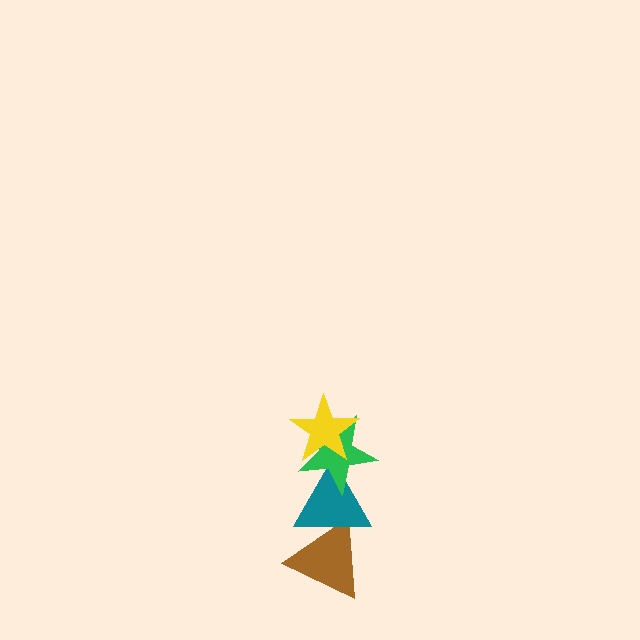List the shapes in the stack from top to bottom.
From top to bottom: the yellow star, the green star, the teal triangle, the brown triangle.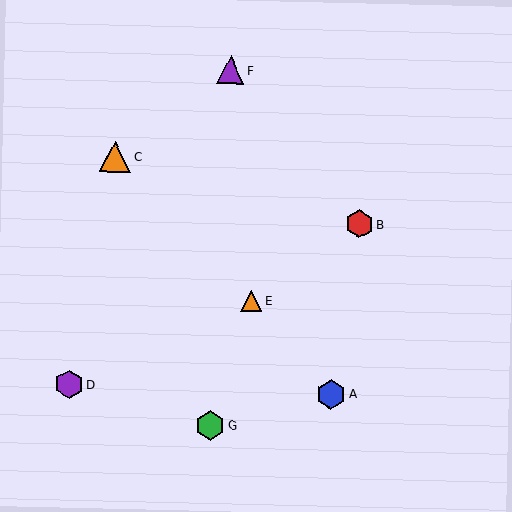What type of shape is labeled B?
Shape B is a red hexagon.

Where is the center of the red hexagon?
The center of the red hexagon is at (360, 224).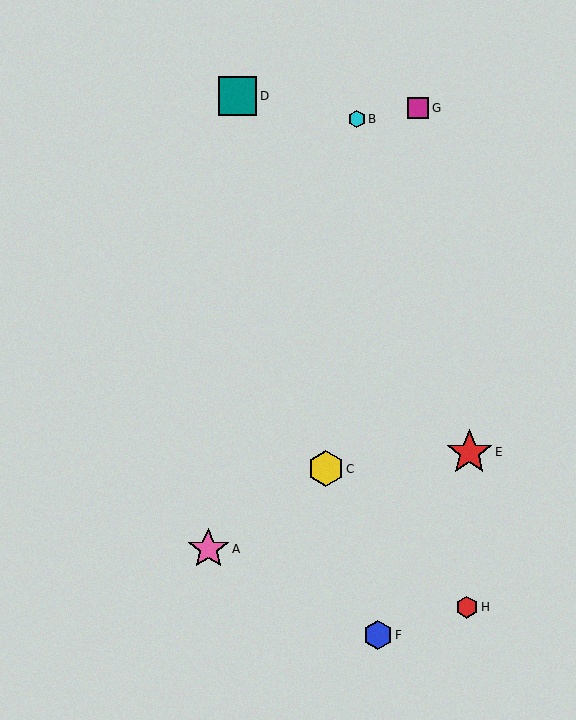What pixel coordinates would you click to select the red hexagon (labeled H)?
Click at (467, 607) to select the red hexagon H.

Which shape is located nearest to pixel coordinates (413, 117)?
The magenta square (labeled G) at (418, 108) is nearest to that location.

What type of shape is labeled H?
Shape H is a red hexagon.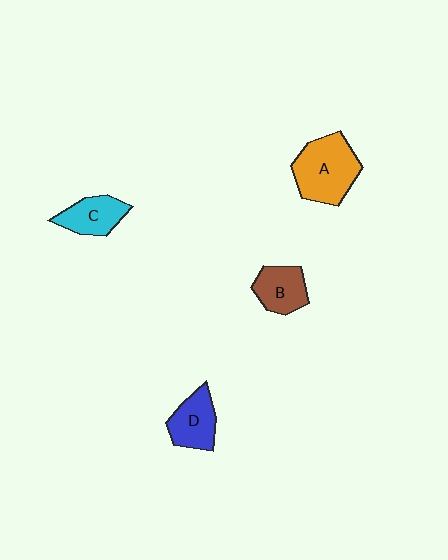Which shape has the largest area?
Shape A (orange).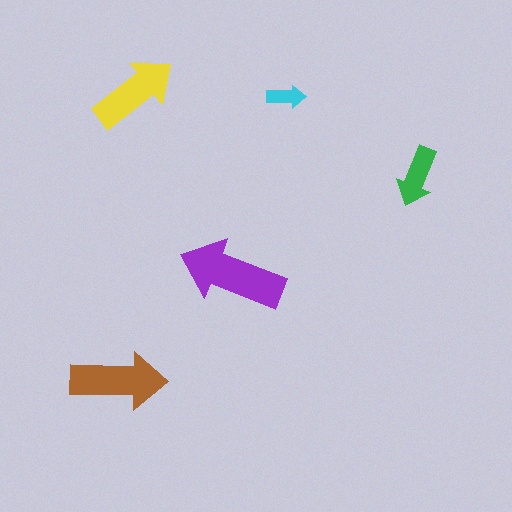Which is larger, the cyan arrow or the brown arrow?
The brown one.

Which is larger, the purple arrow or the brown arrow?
The purple one.